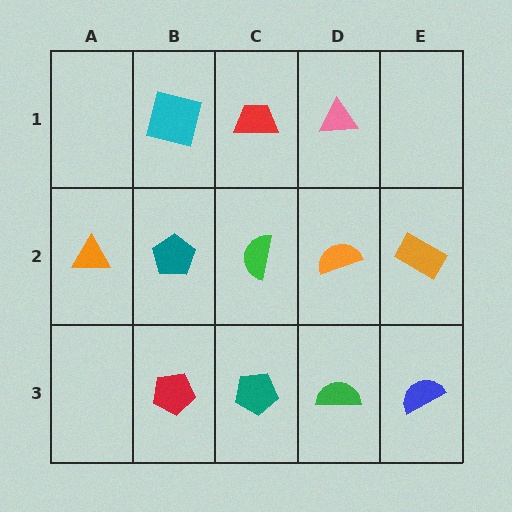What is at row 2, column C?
A green semicircle.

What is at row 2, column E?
An orange rectangle.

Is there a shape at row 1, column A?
No, that cell is empty.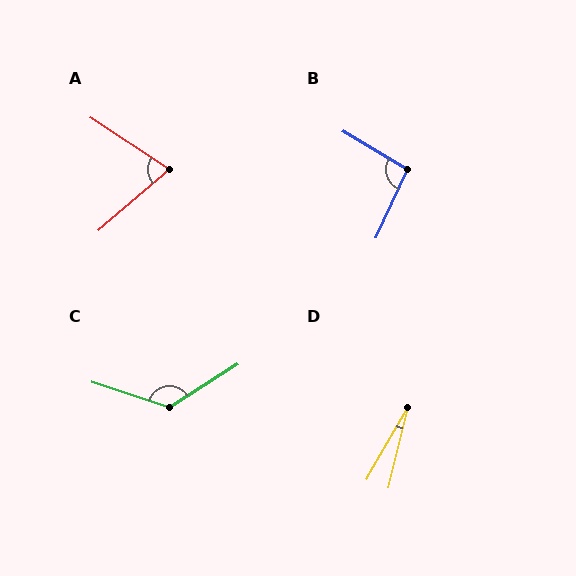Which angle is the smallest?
D, at approximately 16 degrees.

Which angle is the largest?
C, at approximately 129 degrees.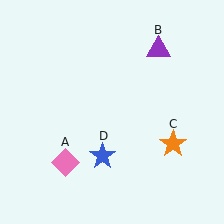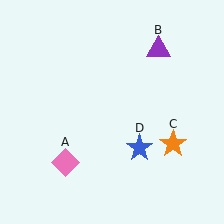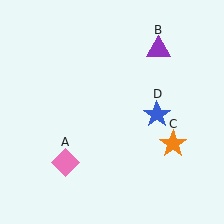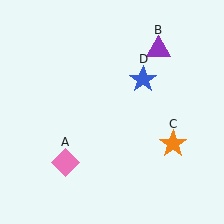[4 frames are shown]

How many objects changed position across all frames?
1 object changed position: blue star (object D).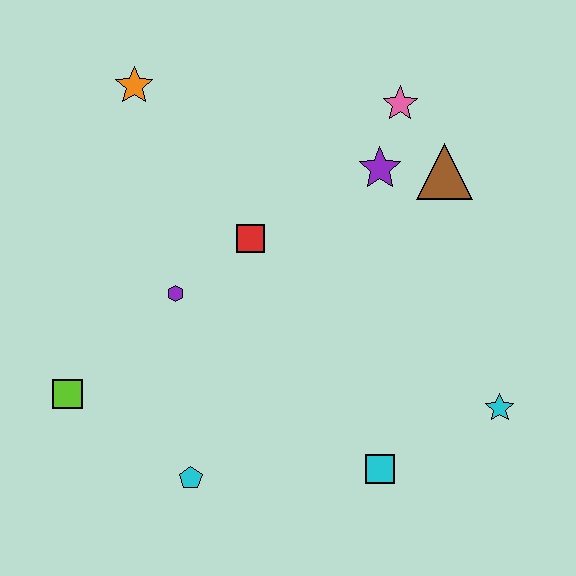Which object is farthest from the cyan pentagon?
The pink star is farthest from the cyan pentagon.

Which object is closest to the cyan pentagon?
The lime square is closest to the cyan pentagon.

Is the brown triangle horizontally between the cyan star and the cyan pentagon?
Yes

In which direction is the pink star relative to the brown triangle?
The pink star is above the brown triangle.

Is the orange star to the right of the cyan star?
No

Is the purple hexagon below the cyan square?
No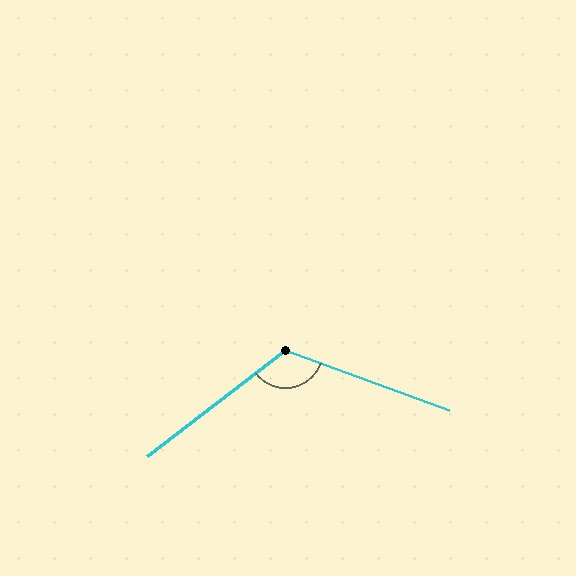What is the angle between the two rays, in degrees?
Approximately 122 degrees.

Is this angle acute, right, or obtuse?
It is obtuse.